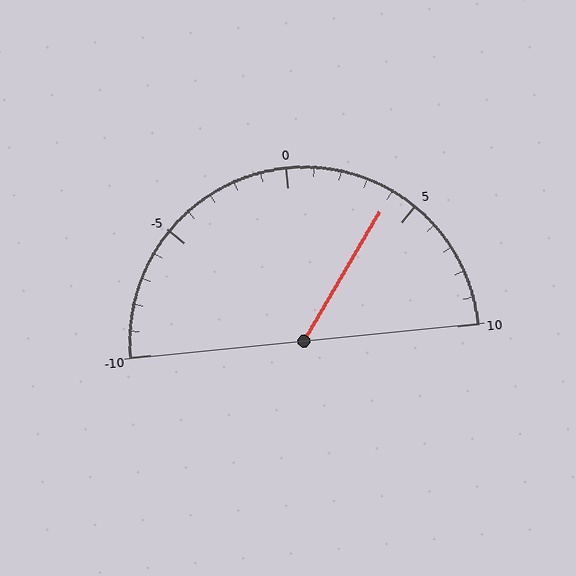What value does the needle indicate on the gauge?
The needle indicates approximately 4.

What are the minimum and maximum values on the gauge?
The gauge ranges from -10 to 10.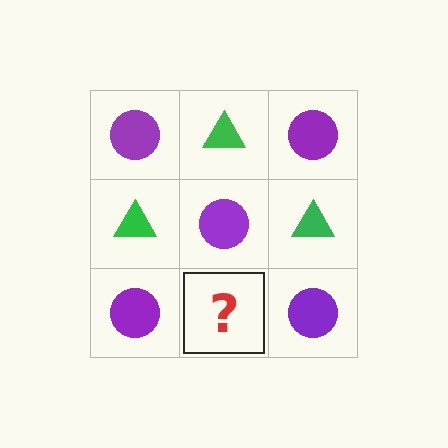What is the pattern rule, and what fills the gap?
The rule is that it alternates purple circle and green triangle in a checkerboard pattern. The gap should be filled with a green triangle.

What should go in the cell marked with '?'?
The missing cell should contain a green triangle.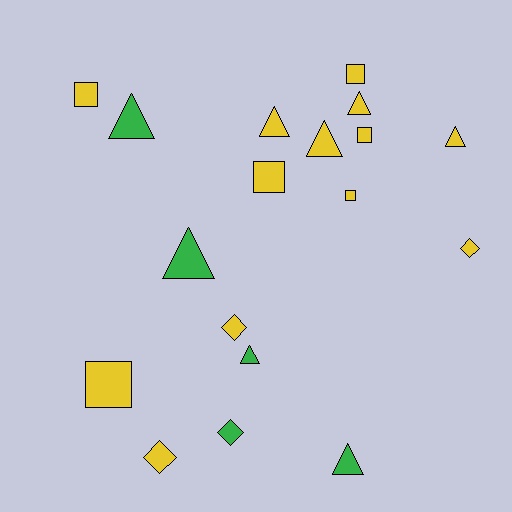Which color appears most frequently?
Yellow, with 13 objects.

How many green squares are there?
There are no green squares.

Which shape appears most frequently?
Triangle, with 8 objects.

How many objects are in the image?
There are 18 objects.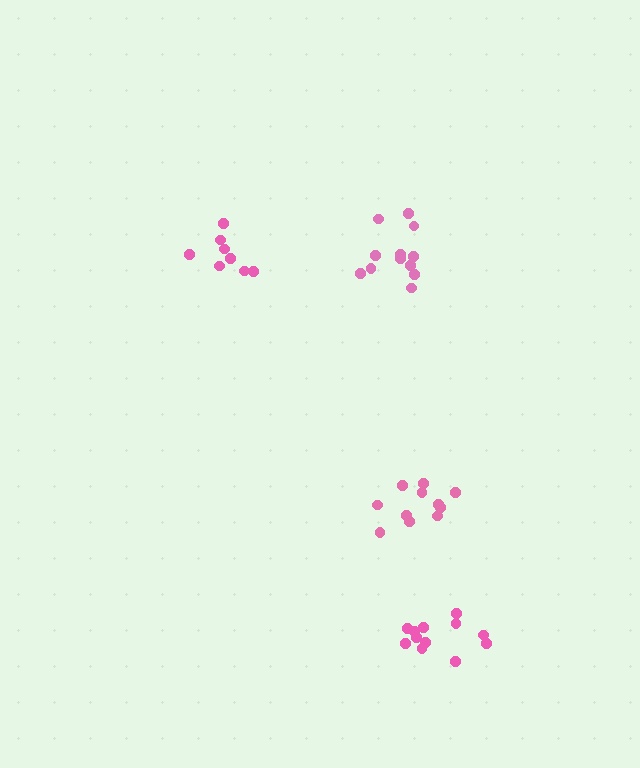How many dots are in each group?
Group 1: 8 dots, Group 2: 12 dots, Group 3: 11 dots, Group 4: 12 dots (43 total).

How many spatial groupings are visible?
There are 4 spatial groupings.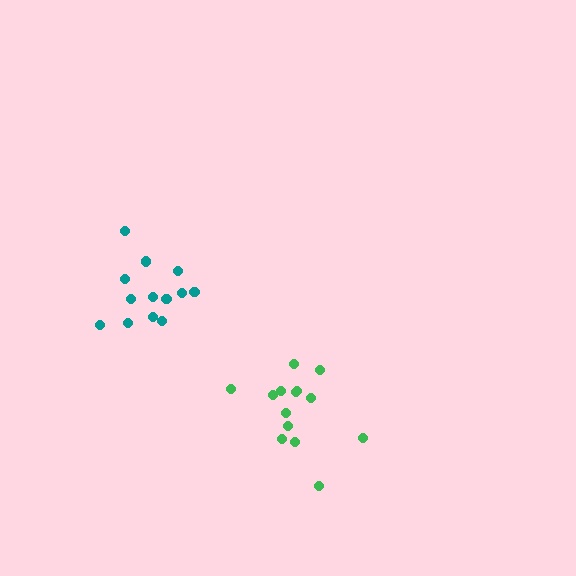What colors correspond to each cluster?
The clusters are colored: green, teal.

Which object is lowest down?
The green cluster is bottommost.